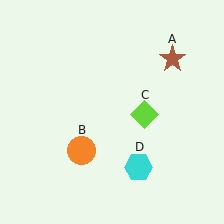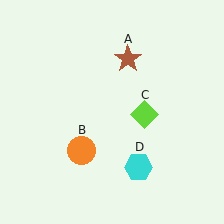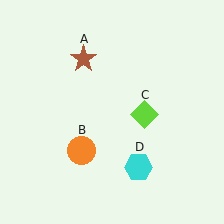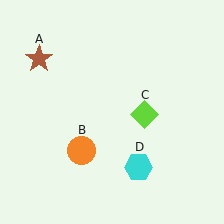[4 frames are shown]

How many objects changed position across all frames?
1 object changed position: brown star (object A).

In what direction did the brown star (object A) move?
The brown star (object A) moved left.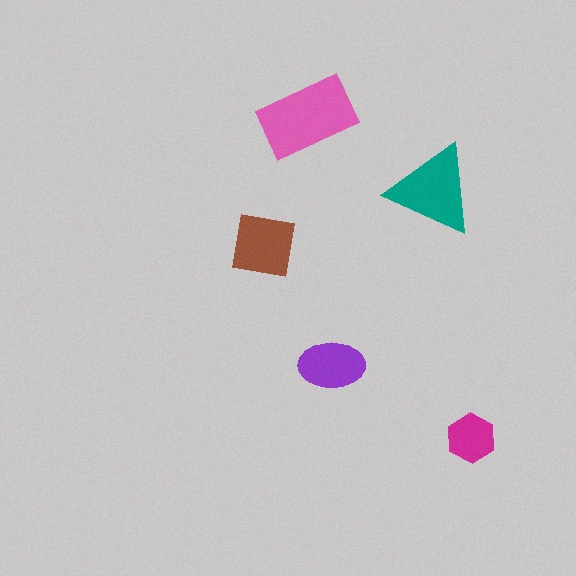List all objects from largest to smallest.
The pink rectangle, the teal triangle, the brown square, the purple ellipse, the magenta hexagon.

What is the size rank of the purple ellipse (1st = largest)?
4th.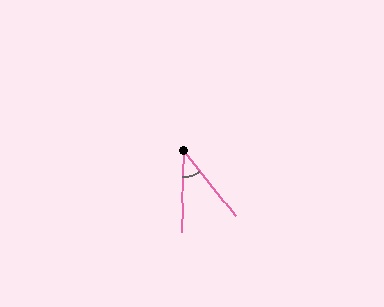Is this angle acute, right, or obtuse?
It is acute.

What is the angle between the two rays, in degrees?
Approximately 40 degrees.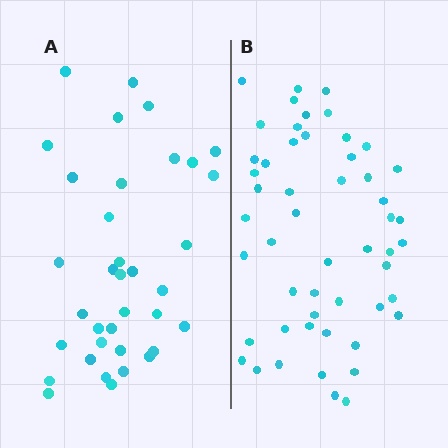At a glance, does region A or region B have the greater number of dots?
Region B (the right region) has more dots.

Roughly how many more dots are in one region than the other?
Region B has approximately 15 more dots than region A.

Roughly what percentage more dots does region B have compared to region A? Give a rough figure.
About 45% more.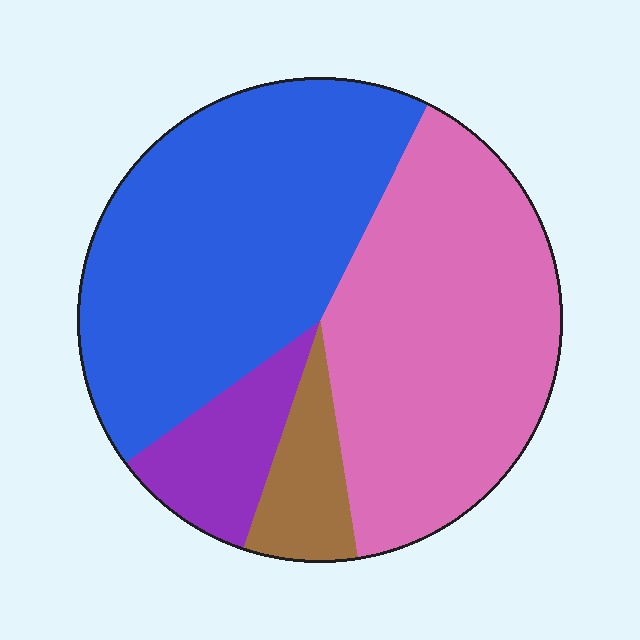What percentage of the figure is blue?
Blue covers roughly 45% of the figure.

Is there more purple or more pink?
Pink.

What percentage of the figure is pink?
Pink takes up about two fifths (2/5) of the figure.